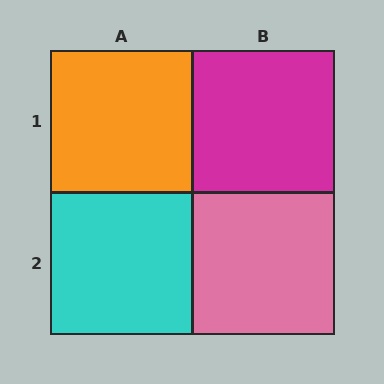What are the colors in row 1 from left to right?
Orange, magenta.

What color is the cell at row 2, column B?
Pink.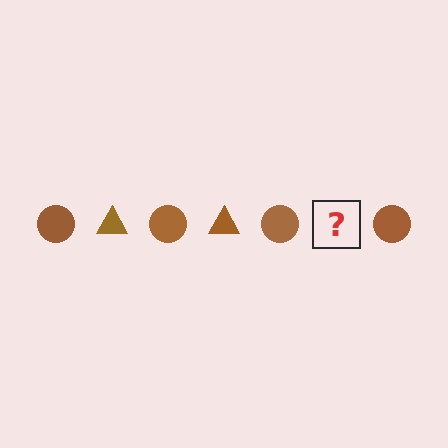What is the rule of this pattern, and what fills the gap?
The rule is that the pattern cycles through circle, triangle shapes in brown. The gap should be filled with a brown triangle.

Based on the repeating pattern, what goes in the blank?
The blank should be a brown triangle.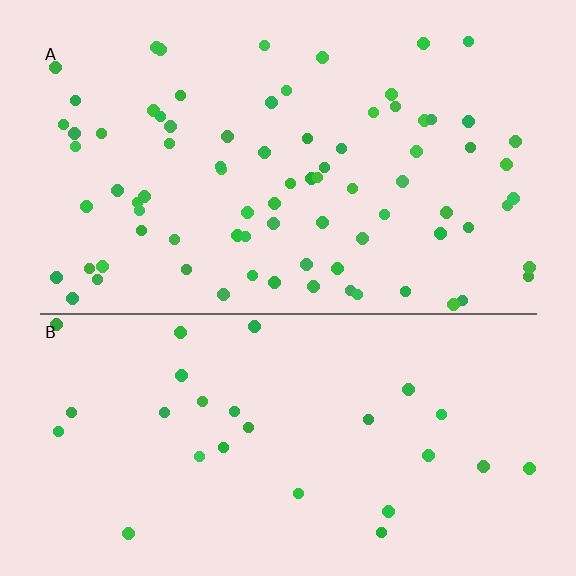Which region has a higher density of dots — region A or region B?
A (the top).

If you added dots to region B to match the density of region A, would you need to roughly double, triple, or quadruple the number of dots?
Approximately triple.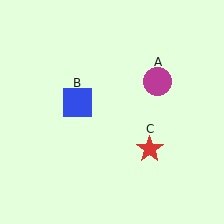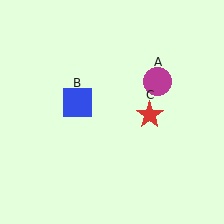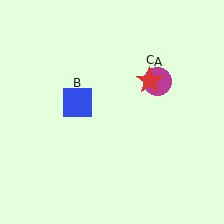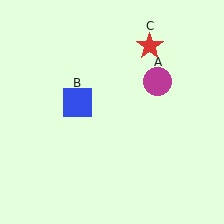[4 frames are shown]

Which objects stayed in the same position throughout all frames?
Magenta circle (object A) and blue square (object B) remained stationary.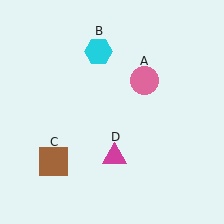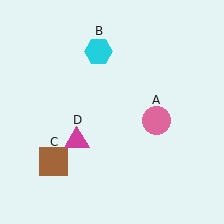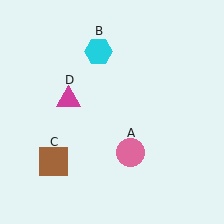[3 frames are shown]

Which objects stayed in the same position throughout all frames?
Cyan hexagon (object B) and brown square (object C) remained stationary.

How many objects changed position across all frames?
2 objects changed position: pink circle (object A), magenta triangle (object D).